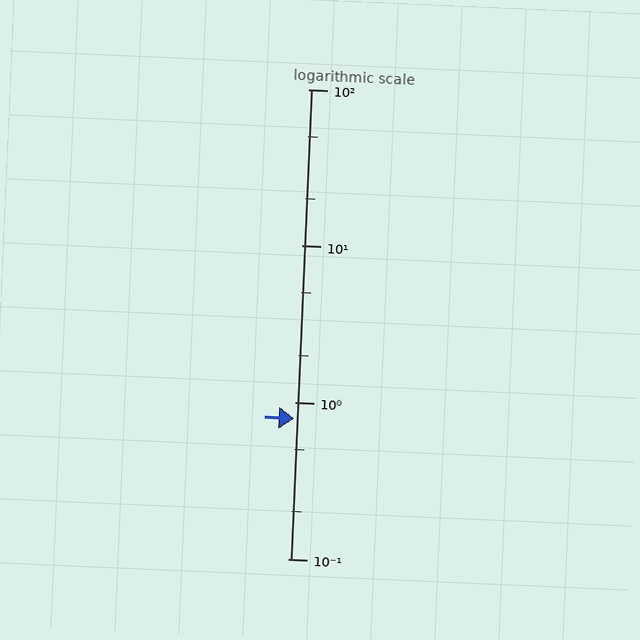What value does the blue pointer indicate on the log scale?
The pointer indicates approximately 0.79.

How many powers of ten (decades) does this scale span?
The scale spans 3 decades, from 0.1 to 100.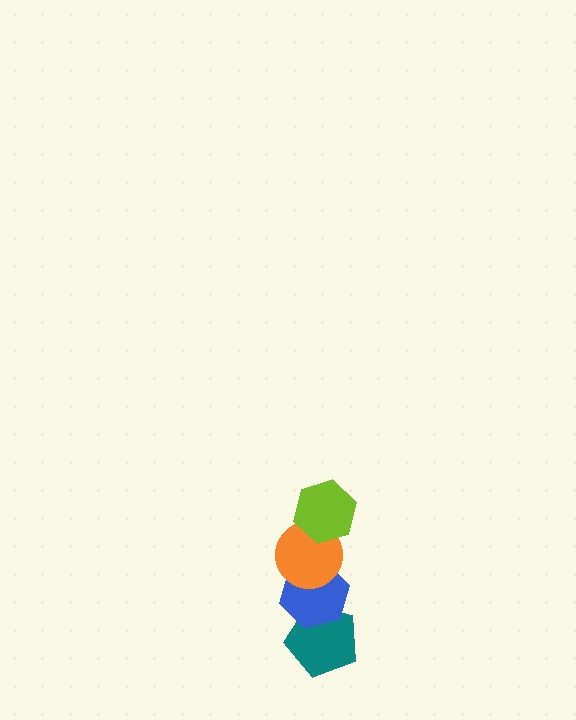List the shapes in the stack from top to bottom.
From top to bottom: the lime hexagon, the orange circle, the blue hexagon, the teal pentagon.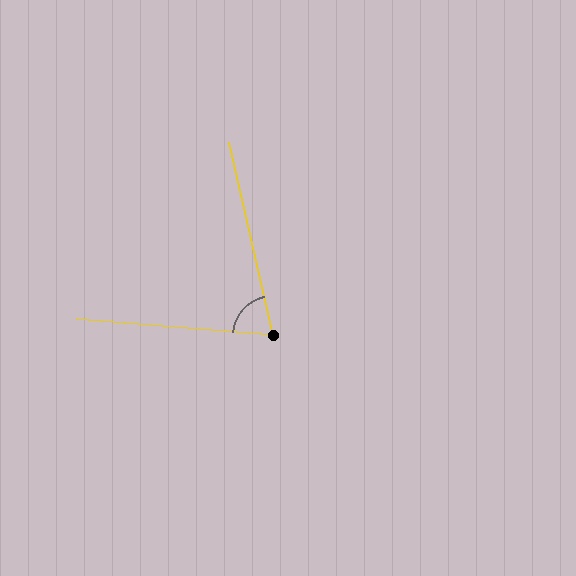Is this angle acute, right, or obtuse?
It is acute.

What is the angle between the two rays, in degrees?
Approximately 73 degrees.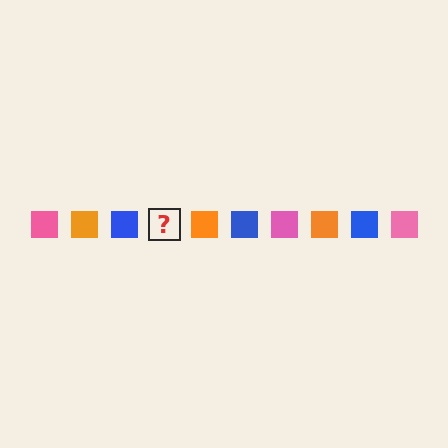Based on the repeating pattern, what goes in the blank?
The blank should be a pink square.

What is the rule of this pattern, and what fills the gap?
The rule is that the pattern cycles through pink, orange, blue squares. The gap should be filled with a pink square.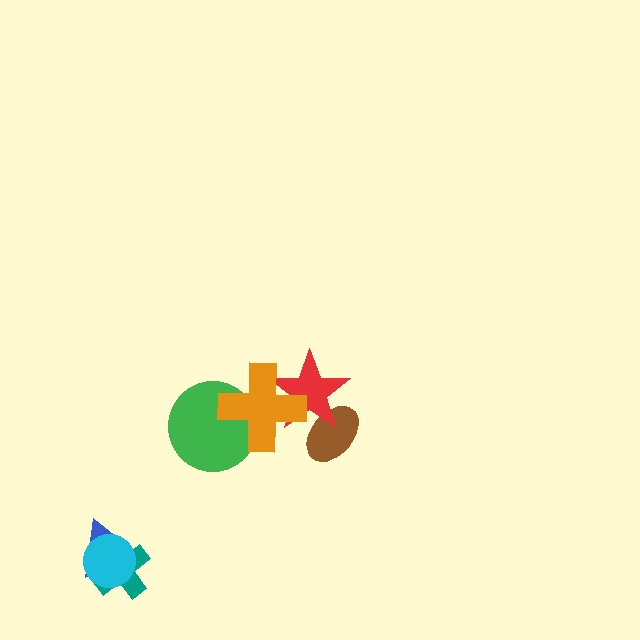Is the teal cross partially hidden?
Yes, it is partially covered by another shape.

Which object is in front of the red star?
The orange cross is in front of the red star.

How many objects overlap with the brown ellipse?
1 object overlaps with the brown ellipse.